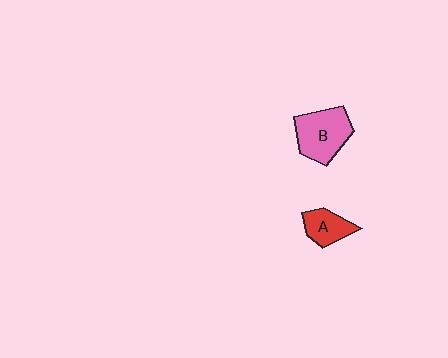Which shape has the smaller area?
Shape A (red).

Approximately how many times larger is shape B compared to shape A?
Approximately 1.7 times.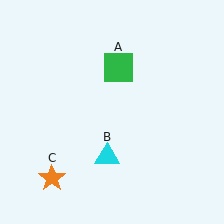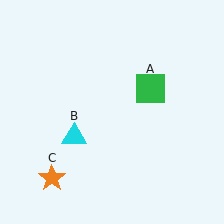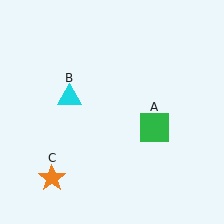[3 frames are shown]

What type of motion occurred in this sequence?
The green square (object A), cyan triangle (object B) rotated clockwise around the center of the scene.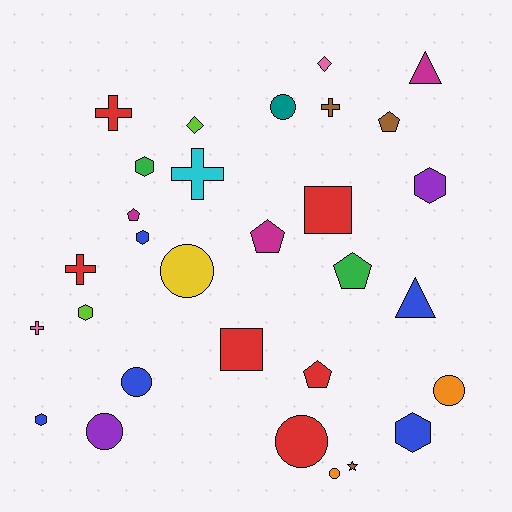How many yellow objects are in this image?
There is 1 yellow object.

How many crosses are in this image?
There are 5 crosses.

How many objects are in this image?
There are 30 objects.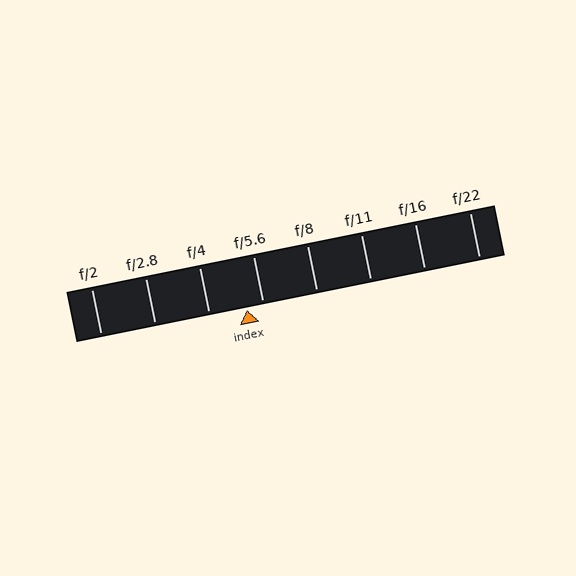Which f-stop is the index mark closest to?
The index mark is closest to f/5.6.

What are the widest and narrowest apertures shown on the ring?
The widest aperture shown is f/2 and the narrowest is f/22.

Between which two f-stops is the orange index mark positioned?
The index mark is between f/4 and f/5.6.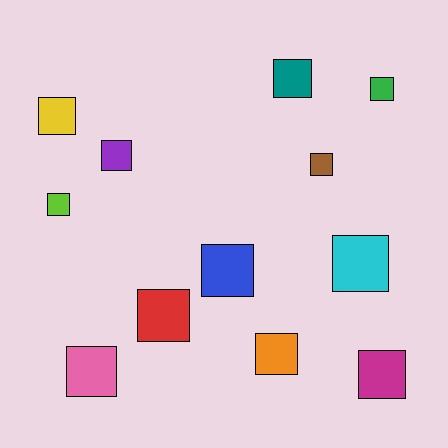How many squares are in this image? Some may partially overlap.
There are 12 squares.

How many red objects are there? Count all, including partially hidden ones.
There is 1 red object.